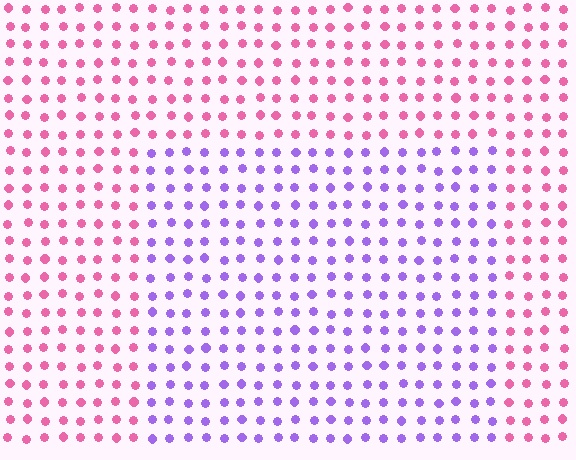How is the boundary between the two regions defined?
The boundary is defined purely by a slight shift in hue (about 63 degrees). Spacing, size, and orientation are identical on both sides.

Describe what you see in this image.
The image is filled with small pink elements in a uniform arrangement. A rectangle-shaped region is visible where the elements are tinted to a slightly different hue, forming a subtle color boundary.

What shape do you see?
I see a rectangle.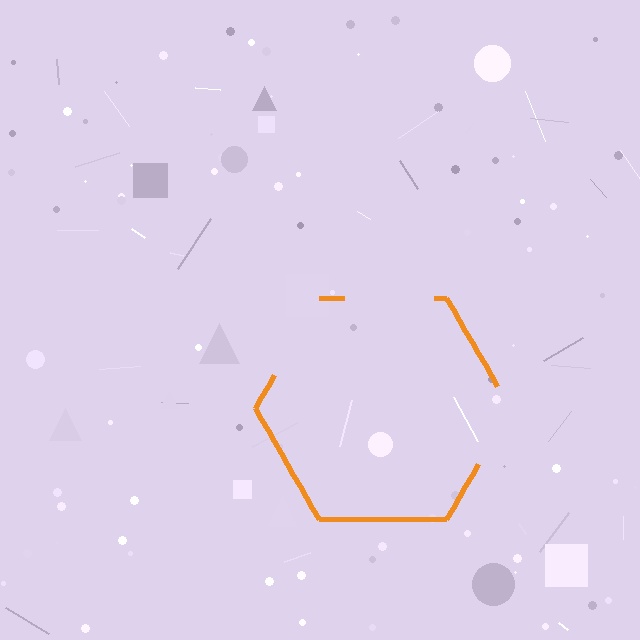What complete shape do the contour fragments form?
The contour fragments form a hexagon.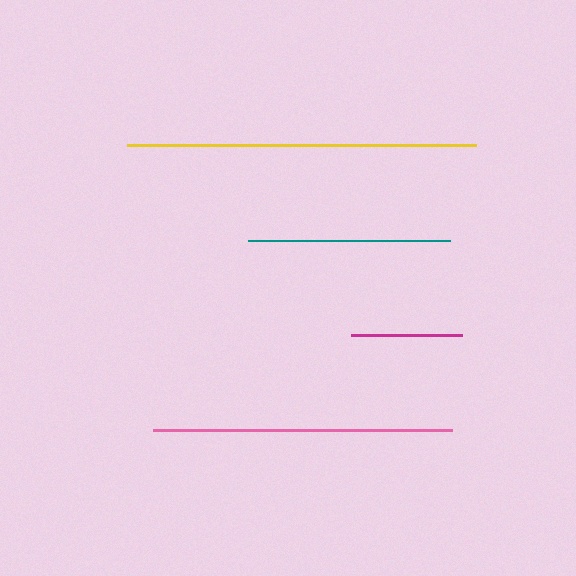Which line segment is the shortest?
The magenta line is the shortest at approximately 112 pixels.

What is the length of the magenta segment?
The magenta segment is approximately 112 pixels long.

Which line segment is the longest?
The yellow line is the longest at approximately 348 pixels.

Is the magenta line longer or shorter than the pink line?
The pink line is longer than the magenta line.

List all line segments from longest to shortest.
From longest to shortest: yellow, pink, teal, magenta.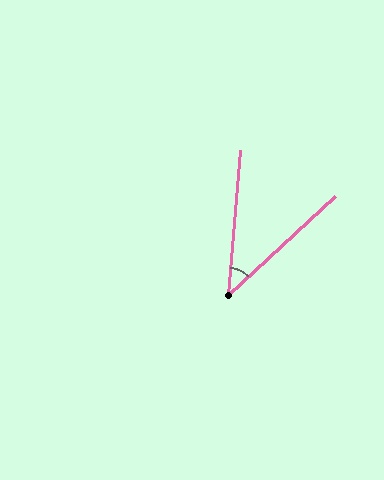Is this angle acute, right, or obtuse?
It is acute.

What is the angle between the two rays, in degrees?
Approximately 43 degrees.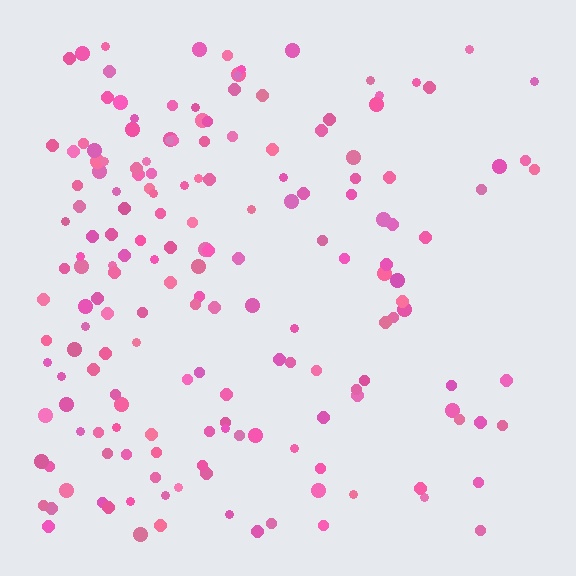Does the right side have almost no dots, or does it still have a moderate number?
Still a moderate number, just noticeably fewer than the left.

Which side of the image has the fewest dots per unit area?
The right.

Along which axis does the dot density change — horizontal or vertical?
Horizontal.